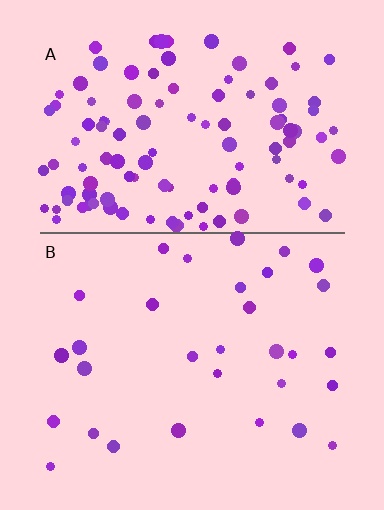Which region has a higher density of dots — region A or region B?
A (the top).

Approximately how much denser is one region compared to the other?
Approximately 3.7× — region A over region B.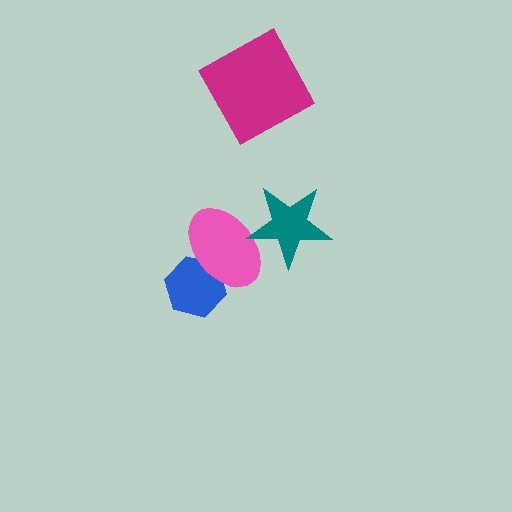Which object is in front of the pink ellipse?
The teal star is in front of the pink ellipse.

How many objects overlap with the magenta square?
0 objects overlap with the magenta square.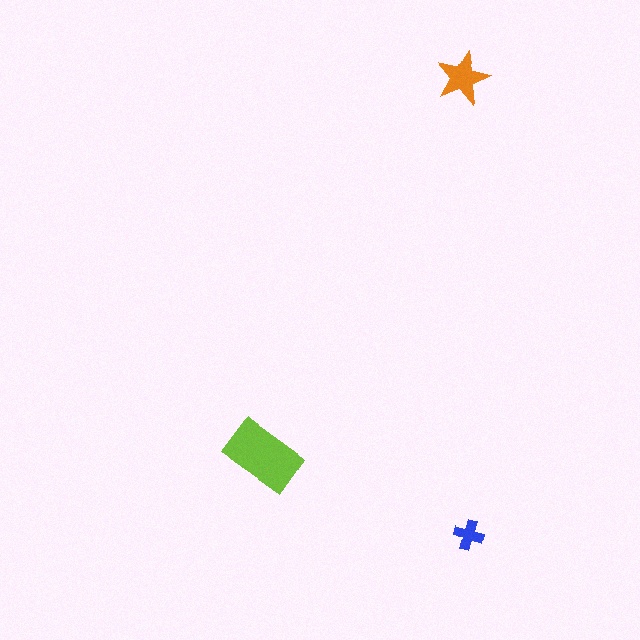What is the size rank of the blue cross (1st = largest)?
3rd.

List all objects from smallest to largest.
The blue cross, the orange star, the lime rectangle.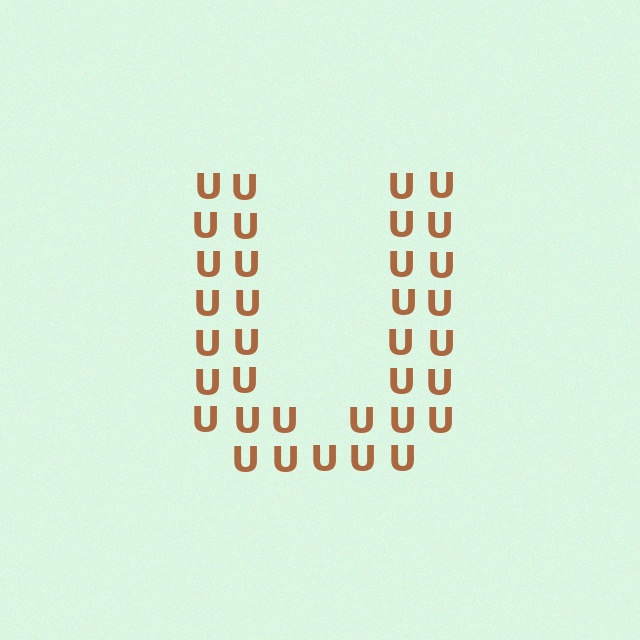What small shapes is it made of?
It is made of small letter U's.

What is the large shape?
The large shape is the letter U.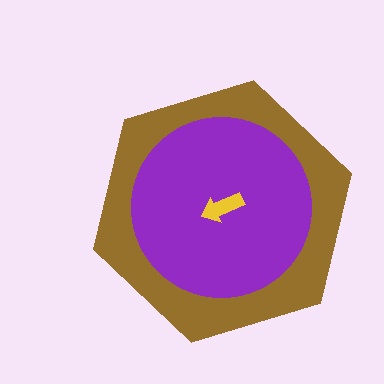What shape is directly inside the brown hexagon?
The purple circle.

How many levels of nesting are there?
3.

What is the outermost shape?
The brown hexagon.